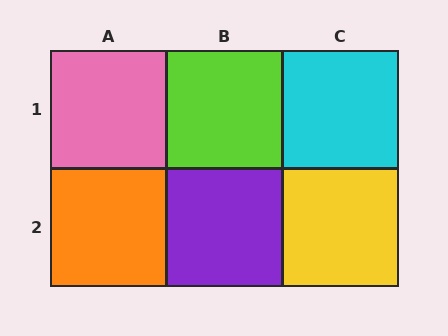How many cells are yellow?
1 cell is yellow.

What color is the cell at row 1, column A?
Pink.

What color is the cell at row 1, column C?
Cyan.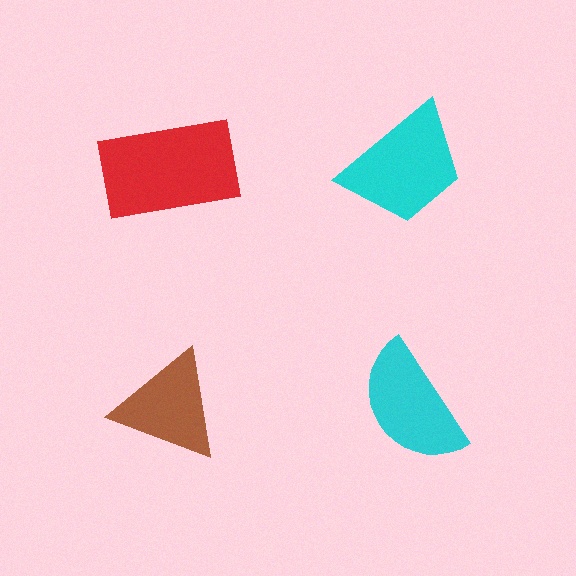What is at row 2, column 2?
A cyan semicircle.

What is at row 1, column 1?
A red rectangle.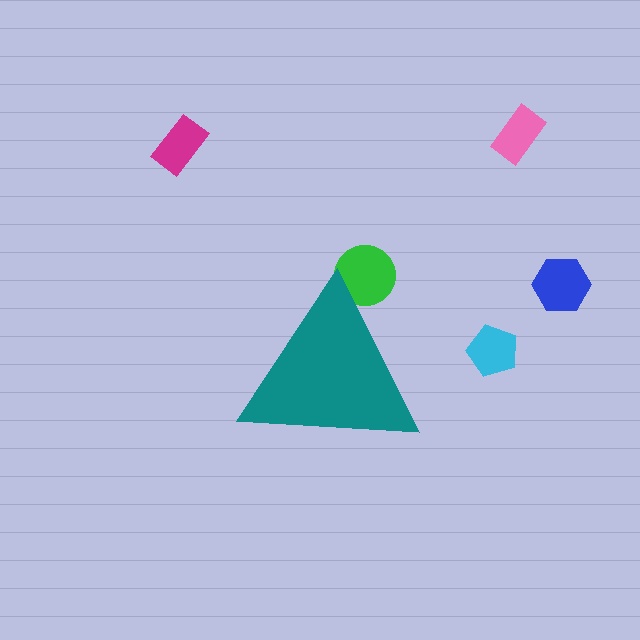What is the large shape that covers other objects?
A teal triangle.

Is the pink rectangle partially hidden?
No, the pink rectangle is fully visible.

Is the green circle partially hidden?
Yes, the green circle is partially hidden behind the teal triangle.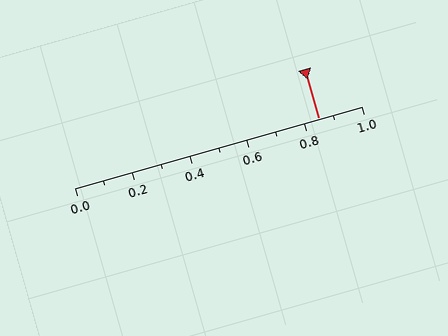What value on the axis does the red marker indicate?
The marker indicates approximately 0.85.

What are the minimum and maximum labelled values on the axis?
The axis runs from 0.0 to 1.0.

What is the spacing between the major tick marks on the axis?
The major ticks are spaced 0.2 apart.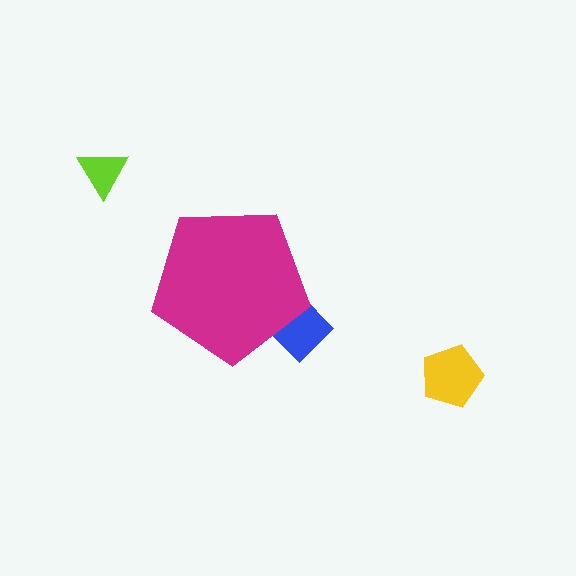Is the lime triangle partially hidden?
No, the lime triangle is fully visible.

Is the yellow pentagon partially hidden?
No, the yellow pentagon is fully visible.